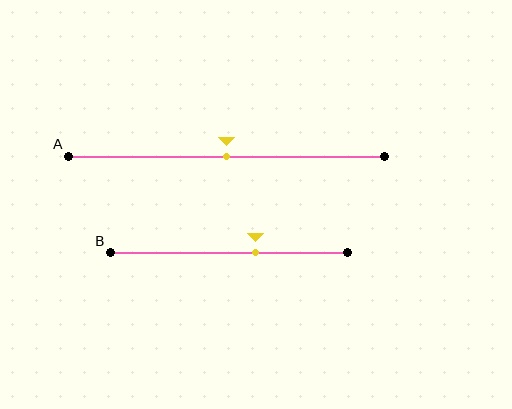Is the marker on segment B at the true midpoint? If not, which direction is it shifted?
No, the marker on segment B is shifted to the right by about 11% of the segment length.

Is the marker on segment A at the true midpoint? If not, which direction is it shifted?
Yes, the marker on segment A is at the true midpoint.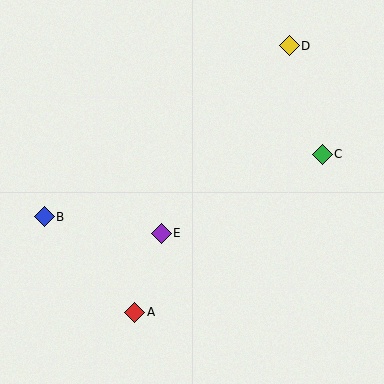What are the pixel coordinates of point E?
Point E is at (161, 233).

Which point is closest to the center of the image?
Point E at (161, 233) is closest to the center.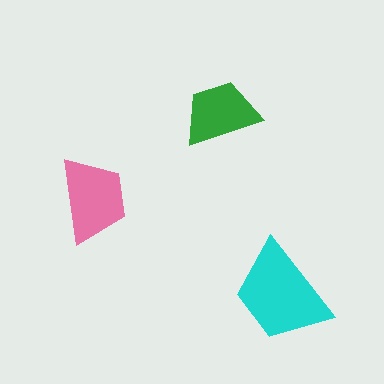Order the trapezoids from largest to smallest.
the cyan one, the pink one, the green one.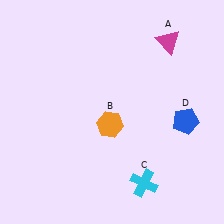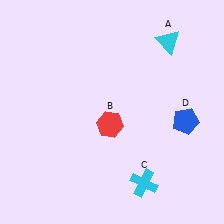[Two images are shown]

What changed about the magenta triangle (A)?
In Image 1, A is magenta. In Image 2, it changed to cyan.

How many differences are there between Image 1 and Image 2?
There are 2 differences between the two images.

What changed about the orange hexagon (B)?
In Image 1, B is orange. In Image 2, it changed to red.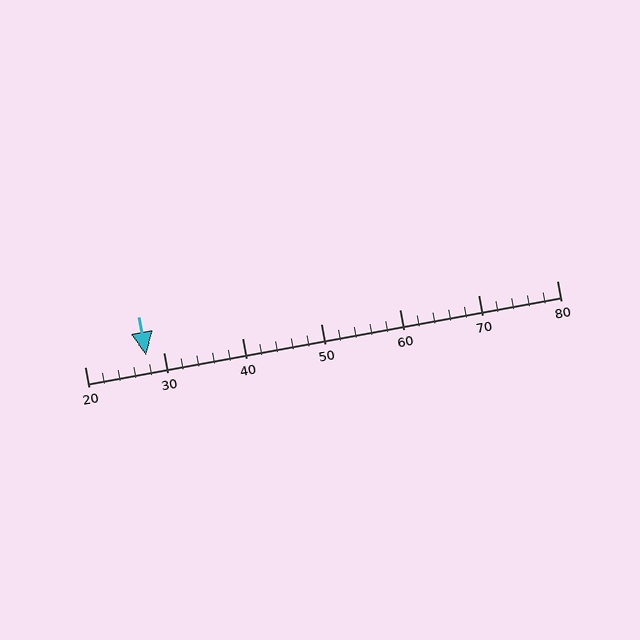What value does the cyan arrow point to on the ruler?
The cyan arrow points to approximately 28.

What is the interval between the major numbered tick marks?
The major tick marks are spaced 10 units apart.